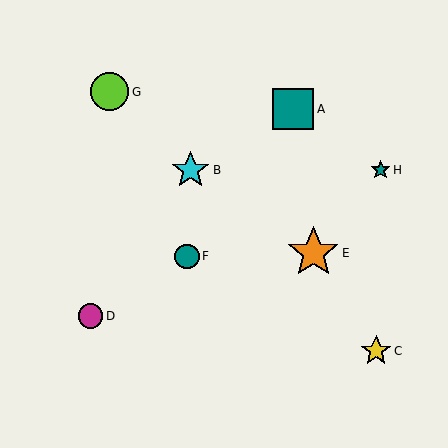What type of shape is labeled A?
Shape A is a teal square.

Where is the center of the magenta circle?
The center of the magenta circle is at (91, 316).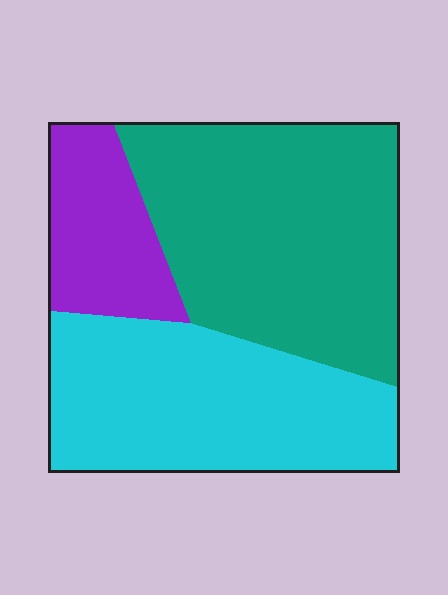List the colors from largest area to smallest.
From largest to smallest: teal, cyan, purple.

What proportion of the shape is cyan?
Cyan takes up between a quarter and a half of the shape.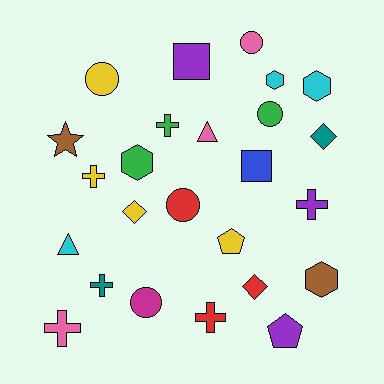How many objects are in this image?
There are 25 objects.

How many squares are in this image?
There are 2 squares.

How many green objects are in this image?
There are 3 green objects.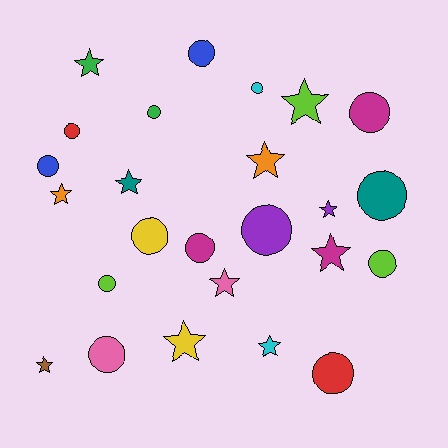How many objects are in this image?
There are 25 objects.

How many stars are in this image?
There are 11 stars.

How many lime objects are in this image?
There are 3 lime objects.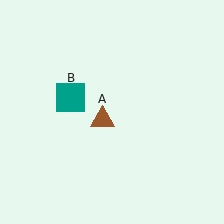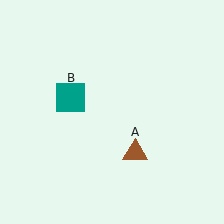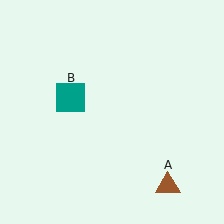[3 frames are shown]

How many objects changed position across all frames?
1 object changed position: brown triangle (object A).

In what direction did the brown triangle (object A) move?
The brown triangle (object A) moved down and to the right.